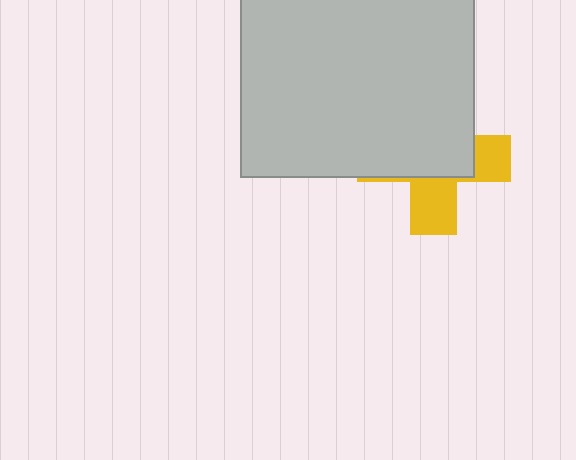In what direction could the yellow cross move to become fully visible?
The yellow cross could move down. That would shift it out from behind the light gray square entirely.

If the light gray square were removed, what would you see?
You would see the complete yellow cross.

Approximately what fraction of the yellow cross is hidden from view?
Roughly 62% of the yellow cross is hidden behind the light gray square.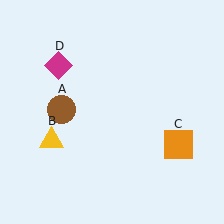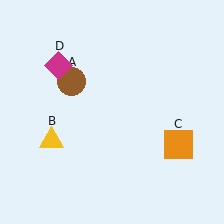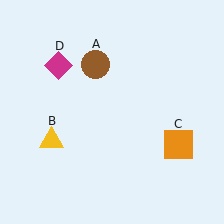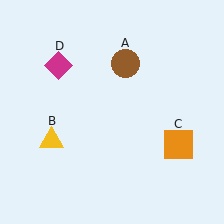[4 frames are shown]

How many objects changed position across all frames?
1 object changed position: brown circle (object A).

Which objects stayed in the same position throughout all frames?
Yellow triangle (object B) and orange square (object C) and magenta diamond (object D) remained stationary.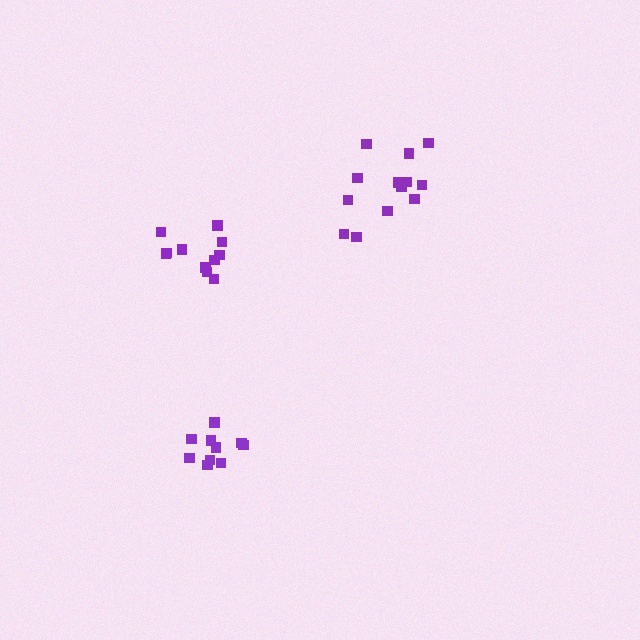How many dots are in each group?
Group 1: 13 dots, Group 2: 11 dots, Group 3: 10 dots (34 total).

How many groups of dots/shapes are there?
There are 3 groups.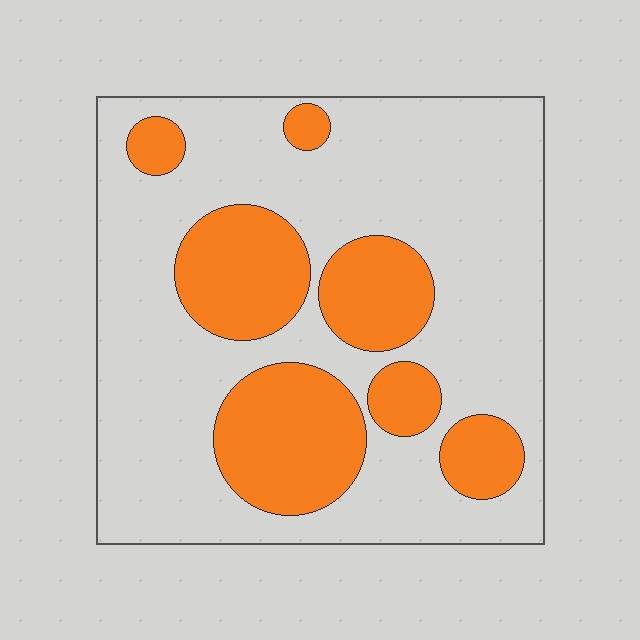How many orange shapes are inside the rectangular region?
7.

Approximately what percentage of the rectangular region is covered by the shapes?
Approximately 30%.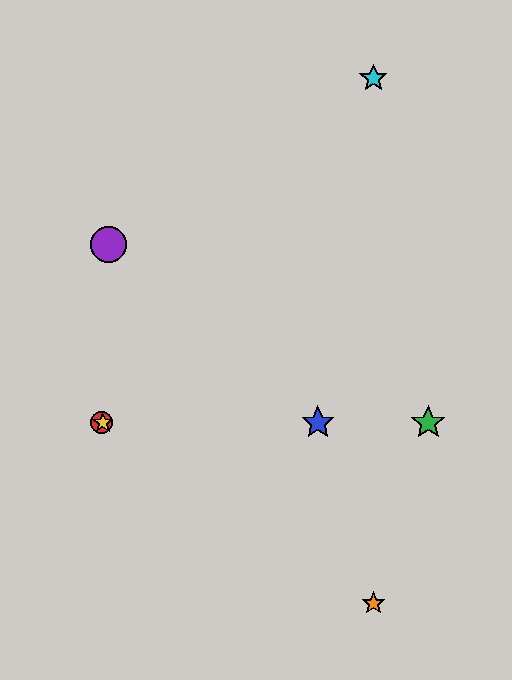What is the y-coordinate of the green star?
The green star is at y≈423.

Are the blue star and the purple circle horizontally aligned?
No, the blue star is at y≈423 and the purple circle is at y≈245.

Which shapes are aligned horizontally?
The red circle, the blue star, the green star, the yellow star are aligned horizontally.